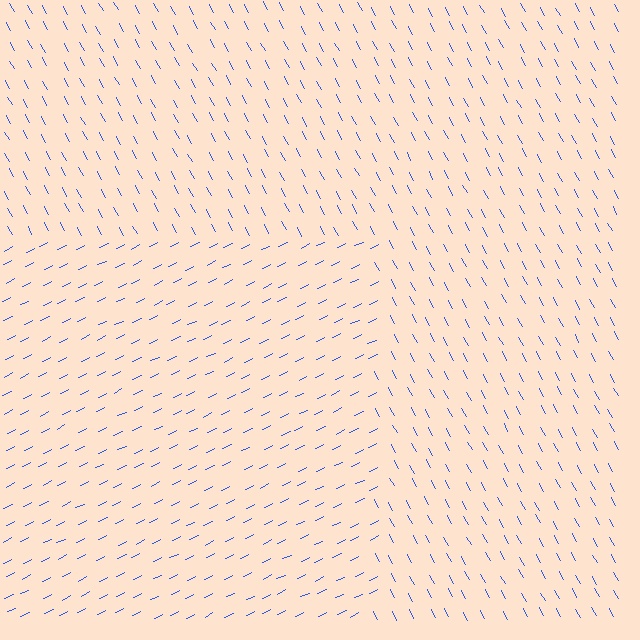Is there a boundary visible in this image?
Yes, there is a texture boundary formed by a change in line orientation.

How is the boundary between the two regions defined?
The boundary is defined purely by a change in line orientation (approximately 88 degrees difference). All lines are the same color and thickness.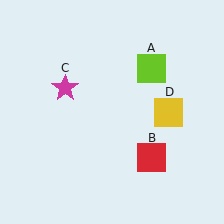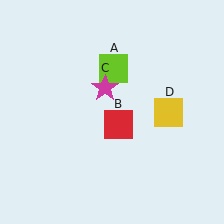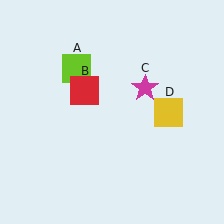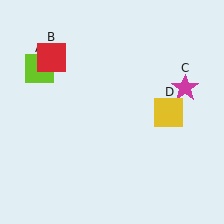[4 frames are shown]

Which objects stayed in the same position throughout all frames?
Yellow square (object D) remained stationary.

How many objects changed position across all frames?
3 objects changed position: lime square (object A), red square (object B), magenta star (object C).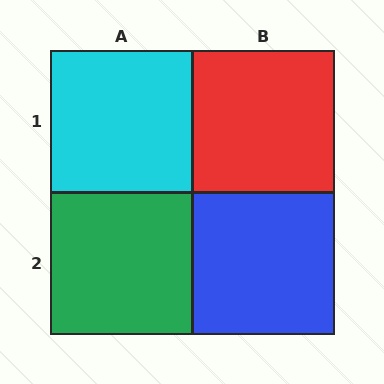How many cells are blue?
1 cell is blue.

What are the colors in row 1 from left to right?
Cyan, red.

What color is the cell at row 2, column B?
Blue.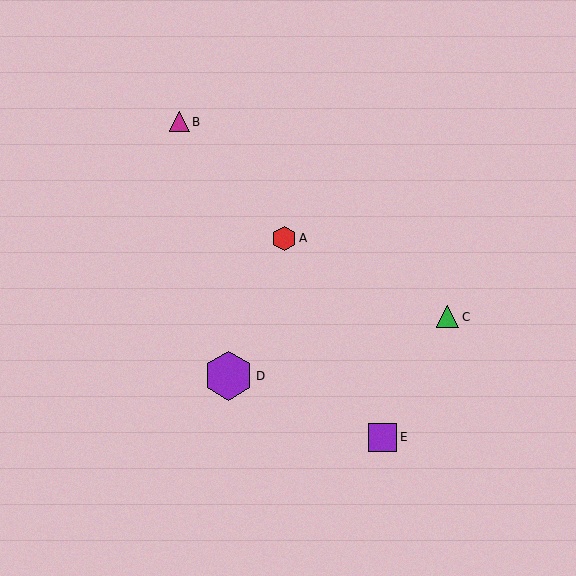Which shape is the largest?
The purple hexagon (labeled D) is the largest.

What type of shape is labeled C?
Shape C is a green triangle.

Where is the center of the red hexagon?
The center of the red hexagon is at (284, 238).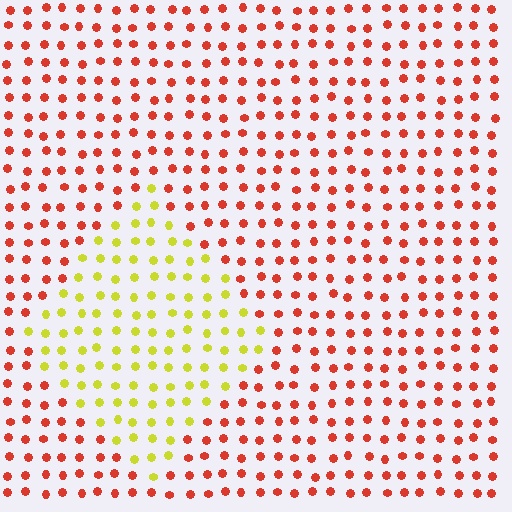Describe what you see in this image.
The image is filled with small red elements in a uniform arrangement. A diamond-shaped region is visible where the elements are tinted to a slightly different hue, forming a subtle color boundary.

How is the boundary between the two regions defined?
The boundary is defined purely by a slight shift in hue (about 62 degrees). Spacing, size, and orientation are identical on both sides.